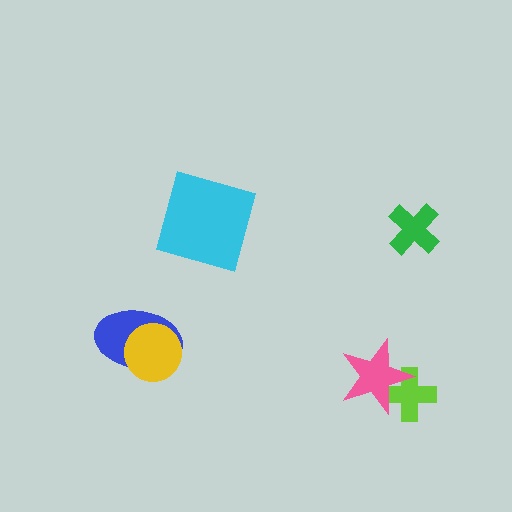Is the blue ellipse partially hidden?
Yes, it is partially covered by another shape.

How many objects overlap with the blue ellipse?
1 object overlaps with the blue ellipse.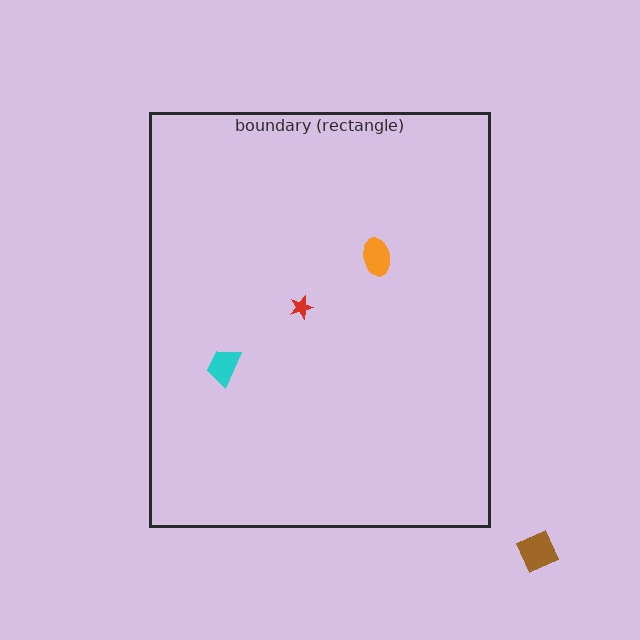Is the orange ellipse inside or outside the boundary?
Inside.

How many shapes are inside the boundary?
3 inside, 1 outside.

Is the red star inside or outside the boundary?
Inside.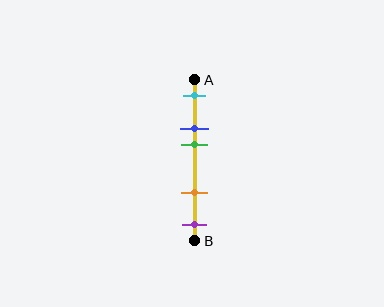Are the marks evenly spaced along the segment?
No, the marks are not evenly spaced.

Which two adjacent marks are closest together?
The blue and green marks are the closest adjacent pair.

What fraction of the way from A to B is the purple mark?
The purple mark is approximately 90% (0.9) of the way from A to B.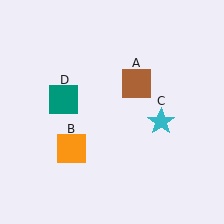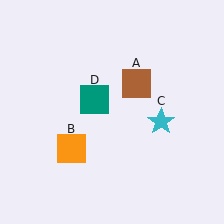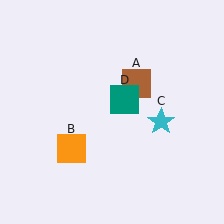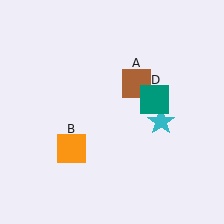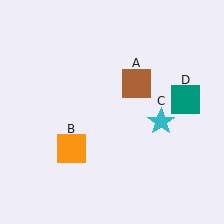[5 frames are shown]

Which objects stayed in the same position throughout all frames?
Brown square (object A) and orange square (object B) and cyan star (object C) remained stationary.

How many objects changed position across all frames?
1 object changed position: teal square (object D).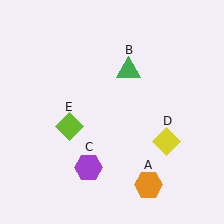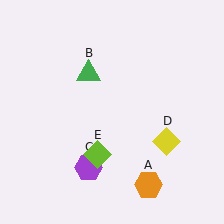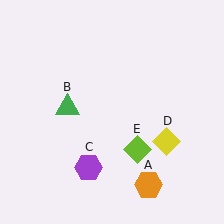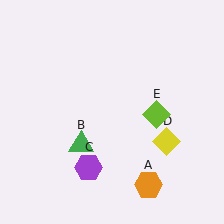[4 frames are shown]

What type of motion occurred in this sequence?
The green triangle (object B), lime diamond (object E) rotated counterclockwise around the center of the scene.